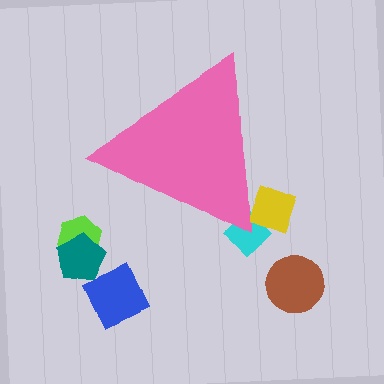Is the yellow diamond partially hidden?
Yes, the yellow diamond is partially hidden behind the pink triangle.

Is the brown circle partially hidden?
No, the brown circle is fully visible.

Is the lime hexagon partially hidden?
No, the lime hexagon is fully visible.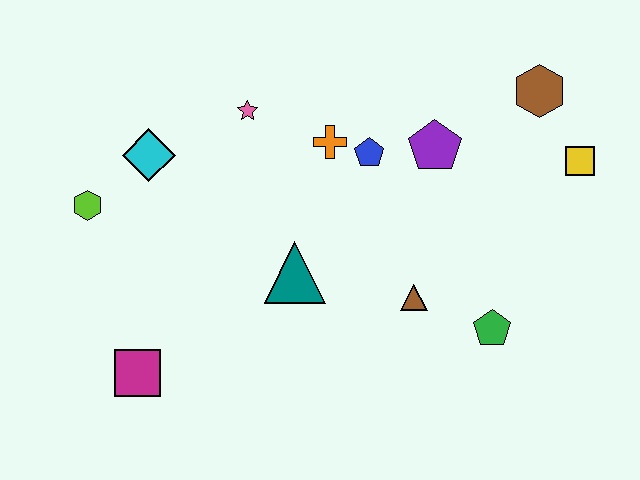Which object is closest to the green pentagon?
The brown triangle is closest to the green pentagon.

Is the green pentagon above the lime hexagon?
No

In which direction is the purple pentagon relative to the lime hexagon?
The purple pentagon is to the right of the lime hexagon.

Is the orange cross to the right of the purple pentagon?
No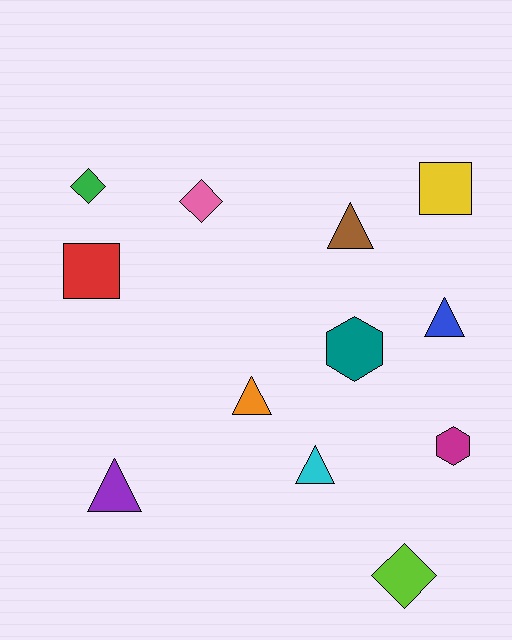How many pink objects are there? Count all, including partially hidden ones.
There is 1 pink object.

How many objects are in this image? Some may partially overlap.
There are 12 objects.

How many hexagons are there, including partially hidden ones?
There are 2 hexagons.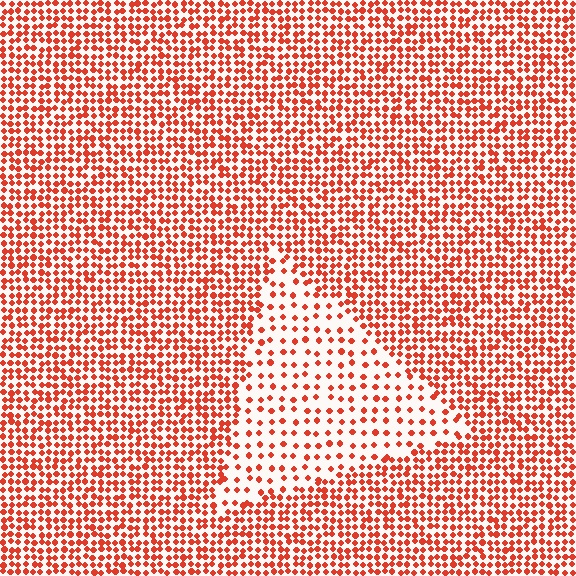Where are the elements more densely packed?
The elements are more densely packed outside the triangle boundary.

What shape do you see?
I see a triangle.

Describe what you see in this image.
The image contains small red elements arranged at two different densities. A triangle-shaped region is visible where the elements are less densely packed than the surrounding area.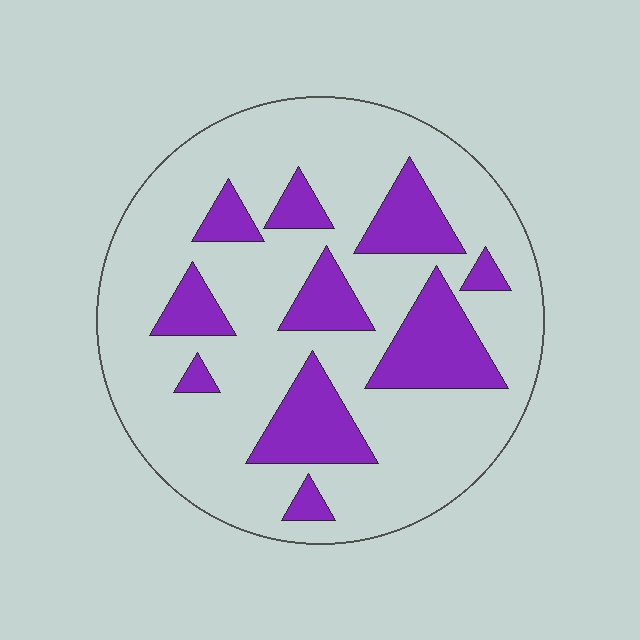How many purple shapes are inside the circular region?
10.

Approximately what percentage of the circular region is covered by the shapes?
Approximately 25%.